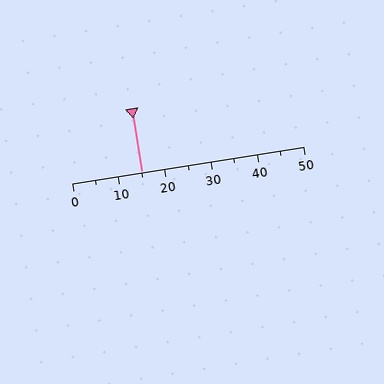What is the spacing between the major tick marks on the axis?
The major ticks are spaced 10 apart.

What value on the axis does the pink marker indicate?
The marker indicates approximately 15.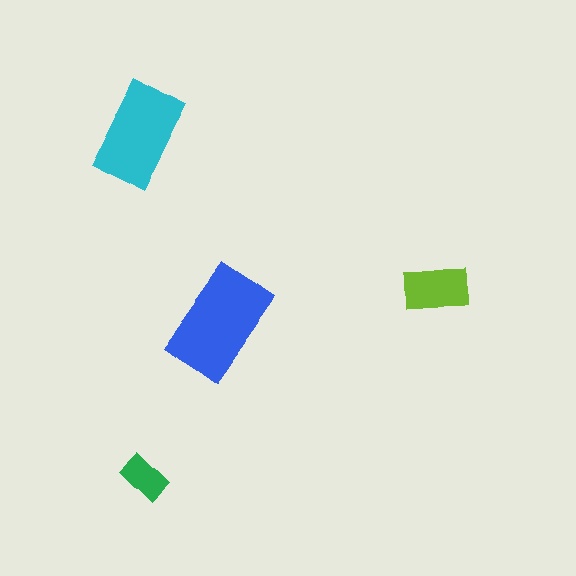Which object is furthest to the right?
The lime rectangle is rightmost.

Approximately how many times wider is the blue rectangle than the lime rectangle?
About 1.5 times wider.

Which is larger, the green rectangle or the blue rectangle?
The blue one.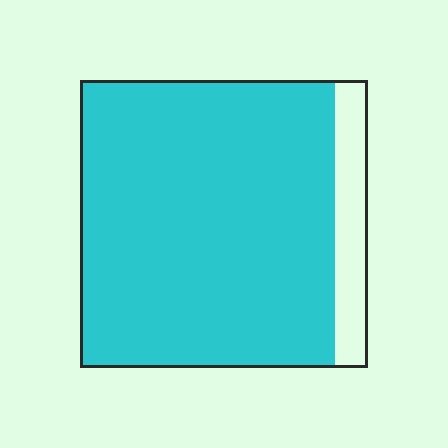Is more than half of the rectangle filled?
Yes.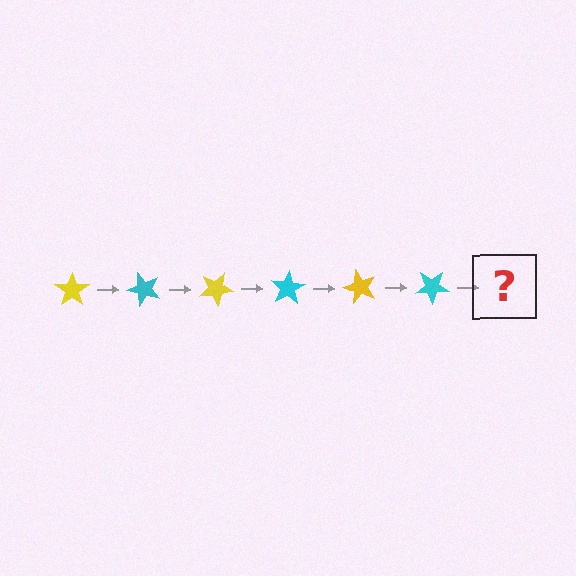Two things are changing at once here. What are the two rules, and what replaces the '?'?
The two rules are that it rotates 50 degrees each step and the color cycles through yellow and cyan. The '?' should be a yellow star, rotated 300 degrees from the start.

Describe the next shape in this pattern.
It should be a yellow star, rotated 300 degrees from the start.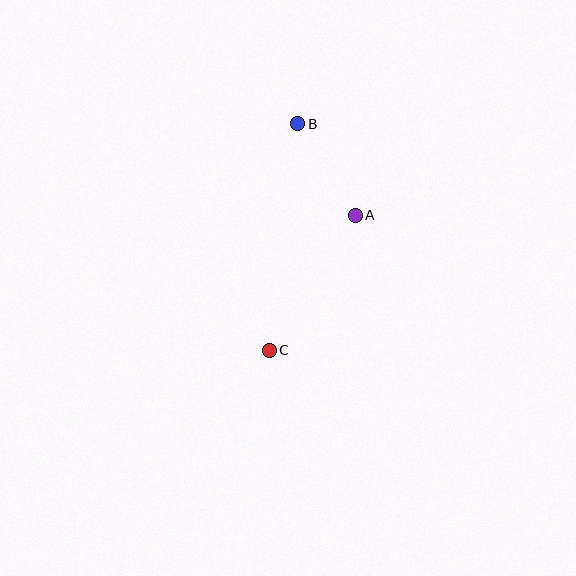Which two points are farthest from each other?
Points B and C are farthest from each other.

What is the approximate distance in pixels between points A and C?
The distance between A and C is approximately 160 pixels.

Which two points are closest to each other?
Points A and B are closest to each other.